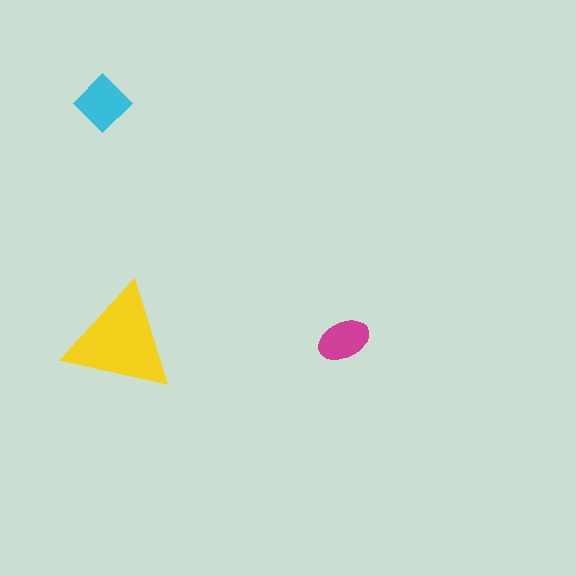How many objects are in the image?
There are 3 objects in the image.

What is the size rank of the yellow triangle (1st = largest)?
1st.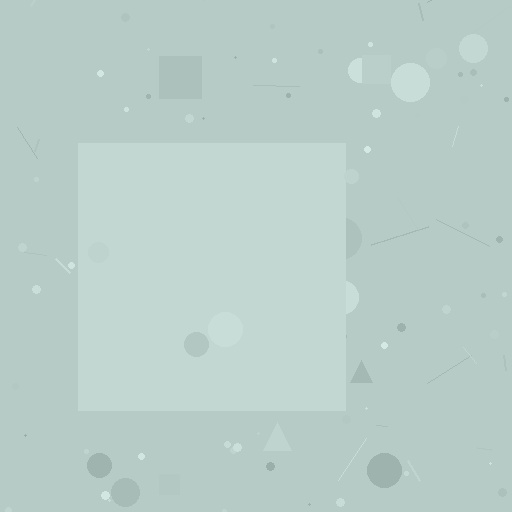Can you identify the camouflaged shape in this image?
The camouflaged shape is a square.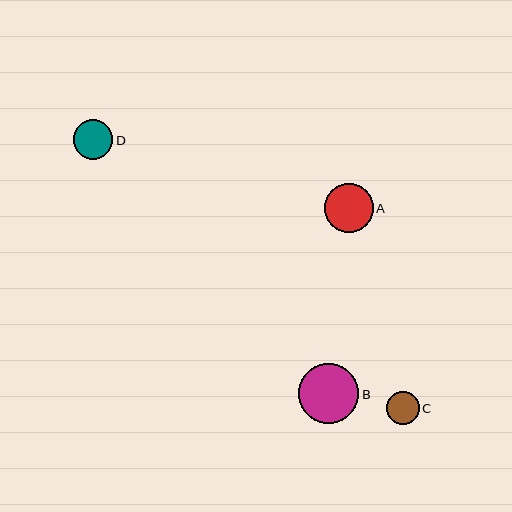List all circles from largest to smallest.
From largest to smallest: B, A, D, C.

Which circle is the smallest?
Circle C is the smallest with a size of approximately 33 pixels.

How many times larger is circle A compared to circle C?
Circle A is approximately 1.5 times the size of circle C.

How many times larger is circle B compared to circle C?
Circle B is approximately 1.8 times the size of circle C.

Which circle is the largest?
Circle B is the largest with a size of approximately 60 pixels.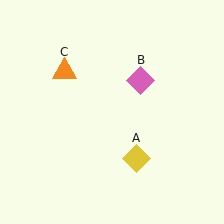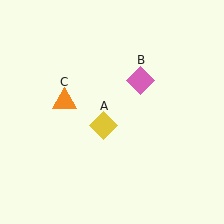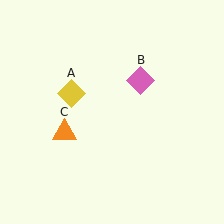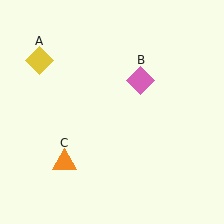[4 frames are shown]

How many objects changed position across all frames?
2 objects changed position: yellow diamond (object A), orange triangle (object C).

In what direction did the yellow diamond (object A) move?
The yellow diamond (object A) moved up and to the left.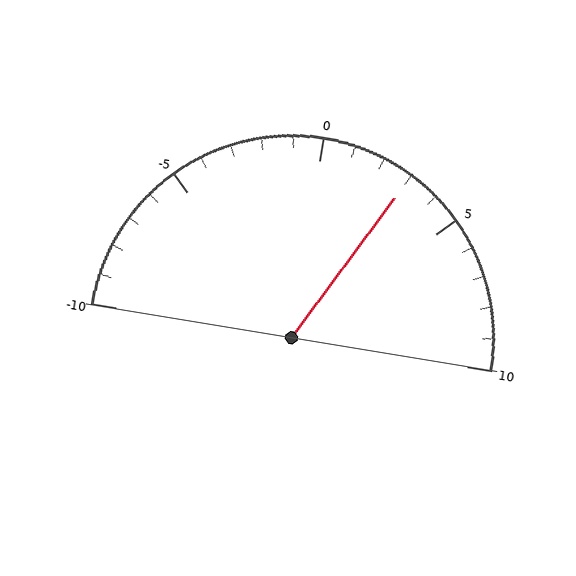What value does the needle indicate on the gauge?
The needle indicates approximately 3.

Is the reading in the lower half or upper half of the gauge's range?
The reading is in the upper half of the range (-10 to 10).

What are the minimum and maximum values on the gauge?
The gauge ranges from -10 to 10.